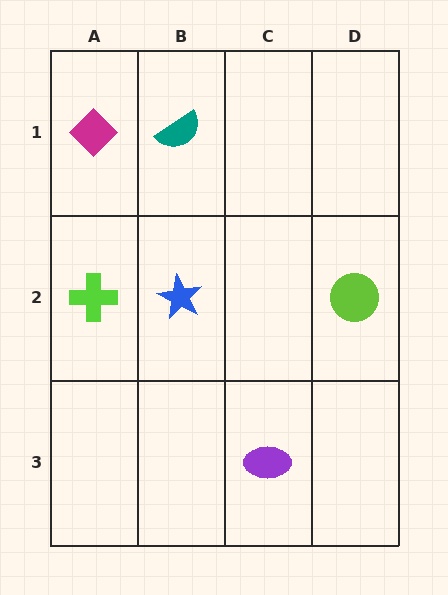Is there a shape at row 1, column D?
No, that cell is empty.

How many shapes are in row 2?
3 shapes.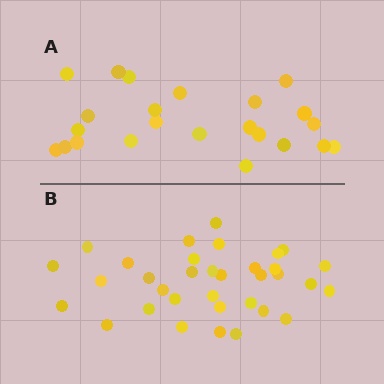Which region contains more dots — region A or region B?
Region B (the bottom region) has more dots.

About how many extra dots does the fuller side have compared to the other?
Region B has roughly 12 or so more dots than region A.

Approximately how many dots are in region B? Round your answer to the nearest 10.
About 30 dots. (The exact count is 34, which rounds to 30.)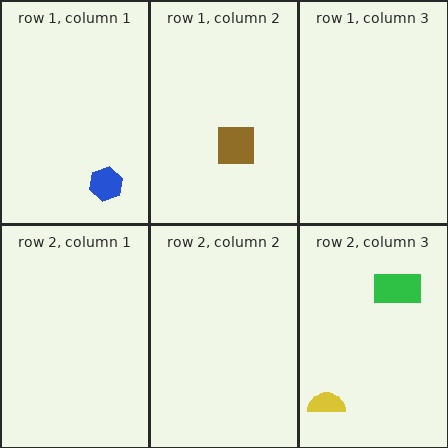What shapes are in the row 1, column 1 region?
The blue hexagon.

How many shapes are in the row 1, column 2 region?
1.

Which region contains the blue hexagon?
The row 1, column 1 region.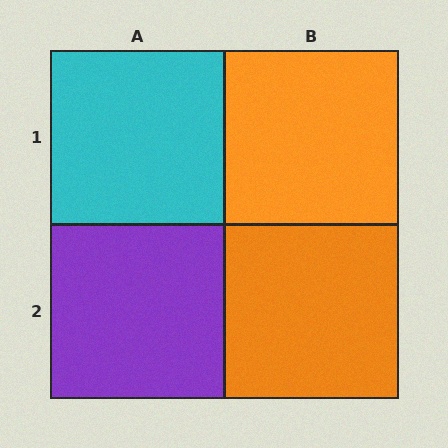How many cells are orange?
2 cells are orange.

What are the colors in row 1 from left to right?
Cyan, orange.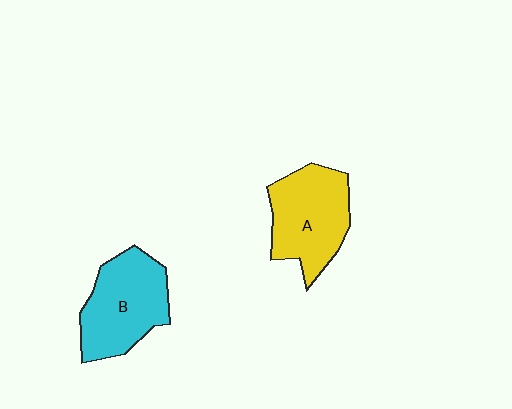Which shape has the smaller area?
Shape A (yellow).